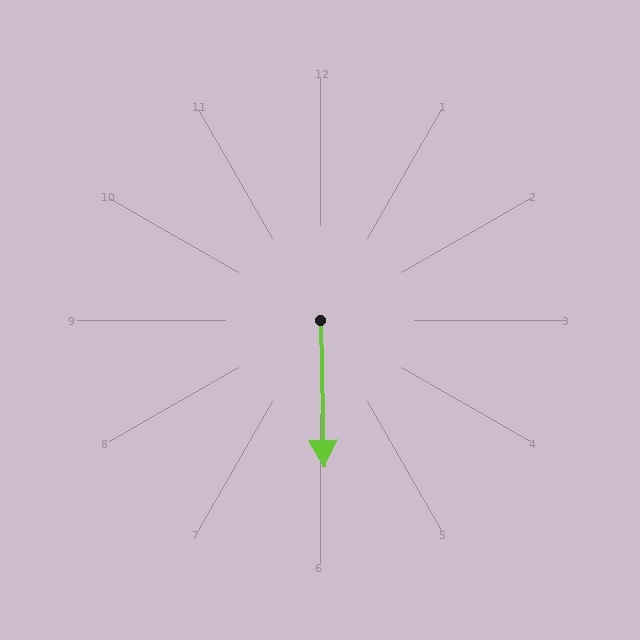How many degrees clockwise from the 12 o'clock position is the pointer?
Approximately 179 degrees.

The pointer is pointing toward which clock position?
Roughly 6 o'clock.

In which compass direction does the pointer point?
South.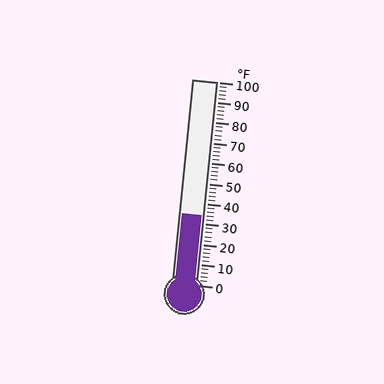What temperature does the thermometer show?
The thermometer shows approximately 34°F.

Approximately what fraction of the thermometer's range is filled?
The thermometer is filled to approximately 35% of its range.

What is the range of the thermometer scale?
The thermometer scale ranges from 0°F to 100°F.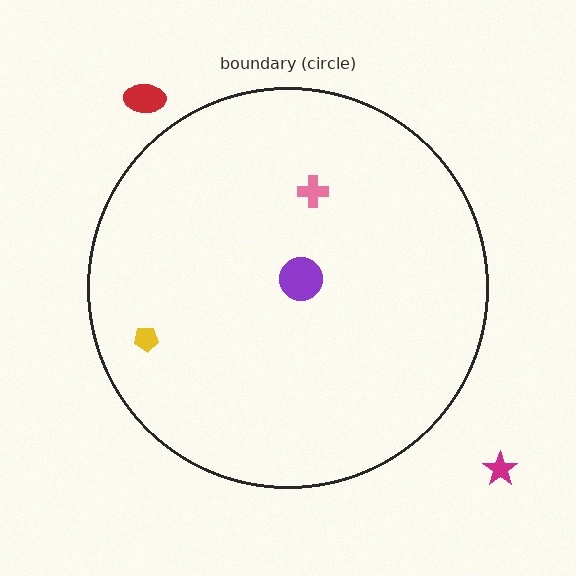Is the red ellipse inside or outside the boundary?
Outside.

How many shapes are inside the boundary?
3 inside, 2 outside.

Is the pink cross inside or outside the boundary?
Inside.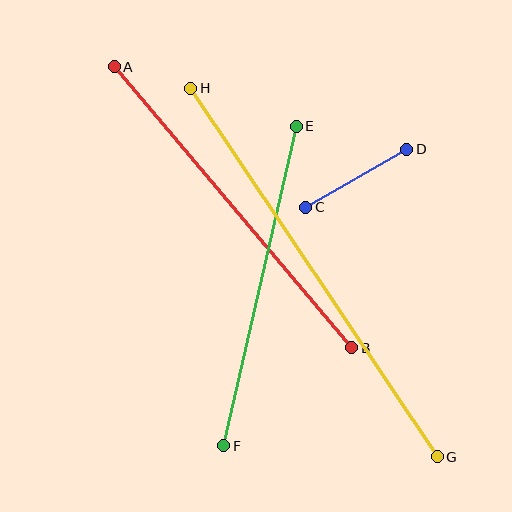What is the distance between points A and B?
The distance is approximately 368 pixels.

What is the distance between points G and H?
The distance is approximately 444 pixels.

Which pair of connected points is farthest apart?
Points G and H are farthest apart.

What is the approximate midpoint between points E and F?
The midpoint is at approximately (260, 286) pixels.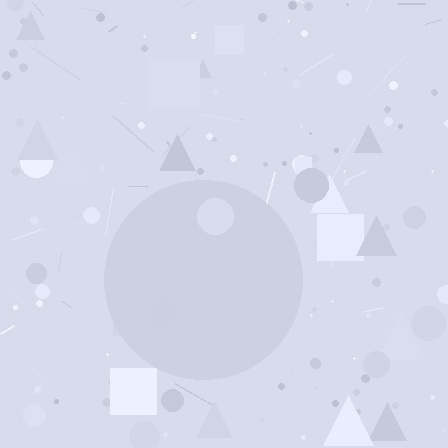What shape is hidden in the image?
A circle is hidden in the image.